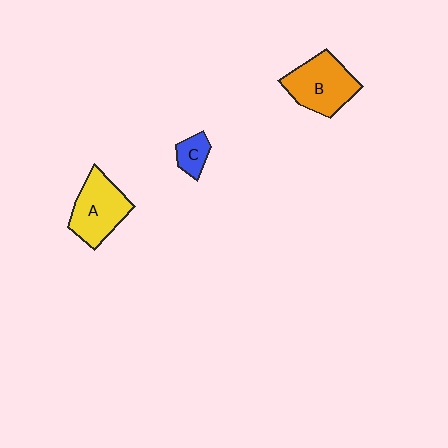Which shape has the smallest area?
Shape C (blue).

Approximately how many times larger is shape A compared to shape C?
Approximately 2.7 times.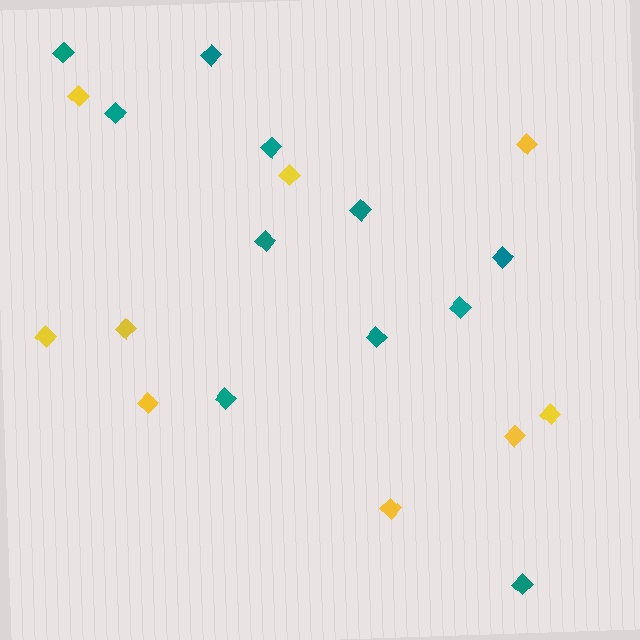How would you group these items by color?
There are 2 groups: one group of teal diamonds (11) and one group of yellow diamonds (9).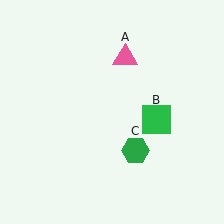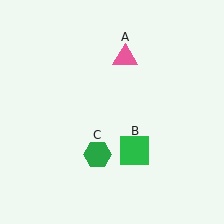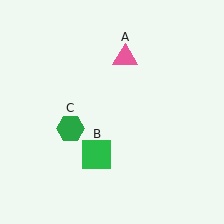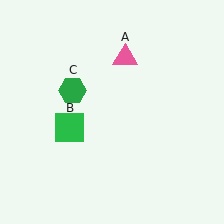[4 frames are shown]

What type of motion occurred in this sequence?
The green square (object B), green hexagon (object C) rotated clockwise around the center of the scene.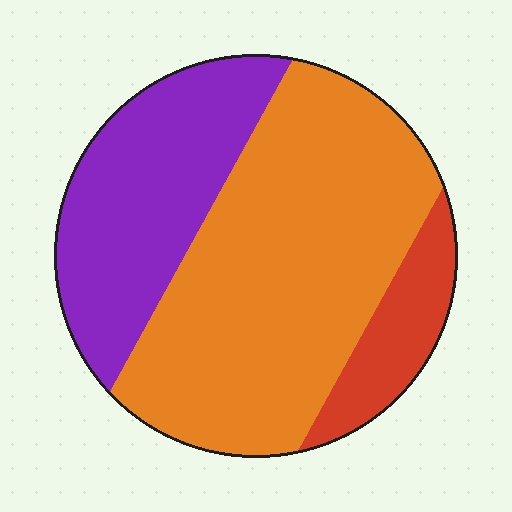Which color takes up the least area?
Red, at roughly 10%.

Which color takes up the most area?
Orange, at roughly 60%.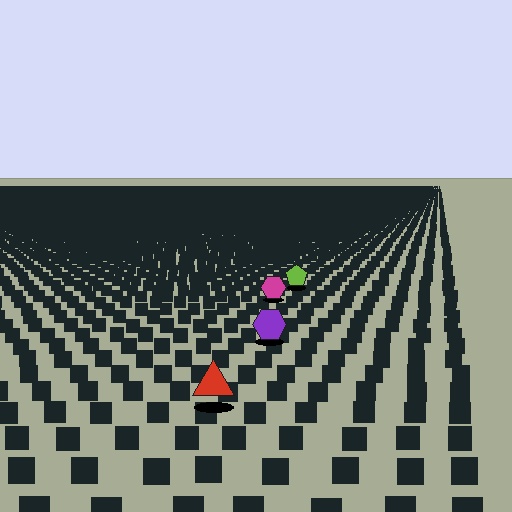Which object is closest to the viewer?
The red triangle is closest. The texture marks near it are larger and more spread out.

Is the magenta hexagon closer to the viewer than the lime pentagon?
Yes. The magenta hexagon is closer — you can tell from the texture gradient: the ground texture is coarser near it.